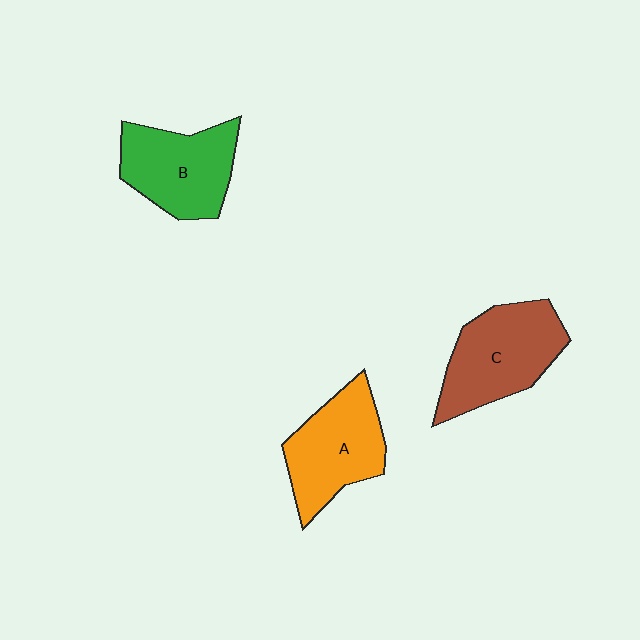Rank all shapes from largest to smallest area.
From largest to smallest: C (brown), B (green), A (orange).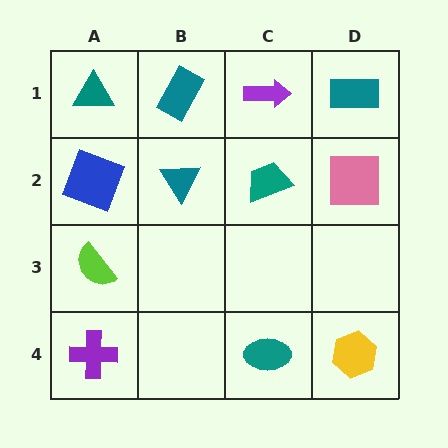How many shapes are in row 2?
4 shapes.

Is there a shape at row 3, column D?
No, that cell is empty.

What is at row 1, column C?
A purple arrow.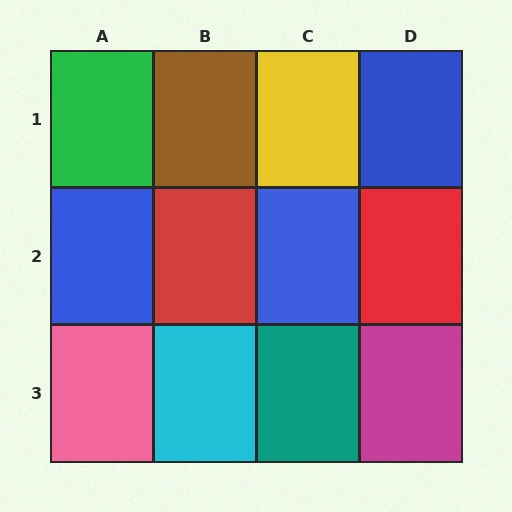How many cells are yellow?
1 cell is yellow.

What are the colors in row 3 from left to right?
Pink, cyan, teal, magenta.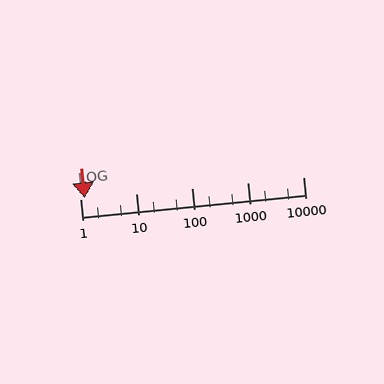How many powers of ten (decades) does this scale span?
The scale spans 4 decades, from 1 to 10000.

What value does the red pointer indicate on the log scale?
The pointer indicates approximately 1.2.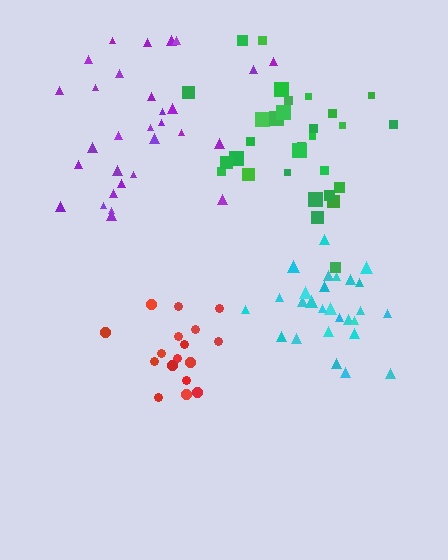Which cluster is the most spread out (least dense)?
Purple.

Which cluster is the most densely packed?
Cyan.